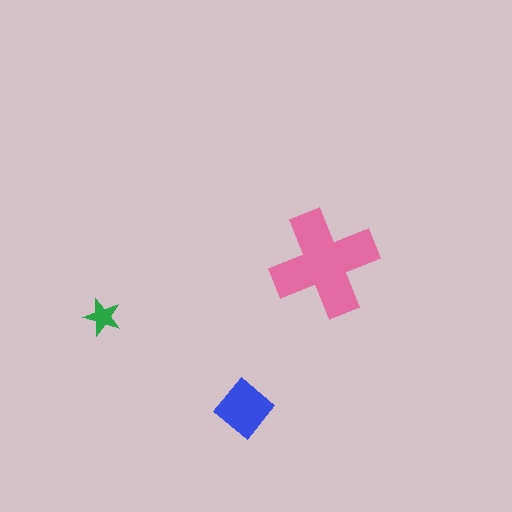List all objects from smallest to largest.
The green star, the blue diamond, the pink cross.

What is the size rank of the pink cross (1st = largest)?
1st.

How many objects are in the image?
There are 3 objects in the image.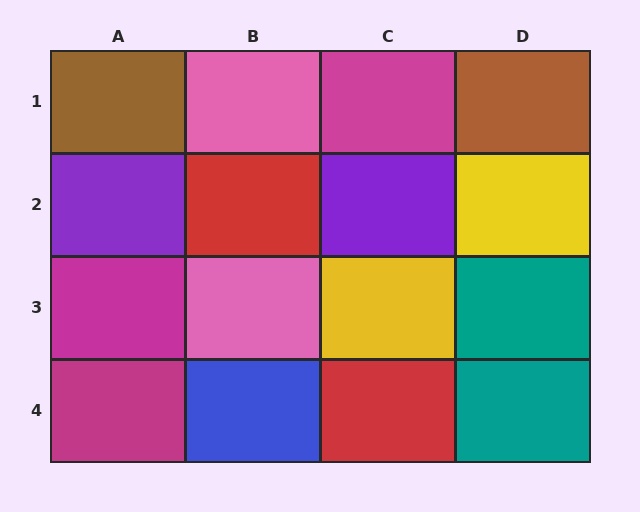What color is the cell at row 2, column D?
Yellow.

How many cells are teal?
2 cells are teal.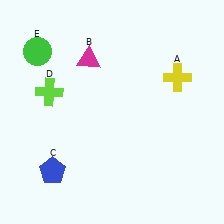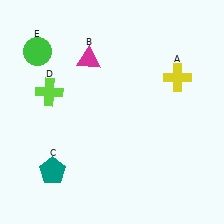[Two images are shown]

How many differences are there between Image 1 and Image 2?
There is 1 difference between the two images.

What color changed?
The pentagon (C) changed from blue in Image 1 to teal in Image 2.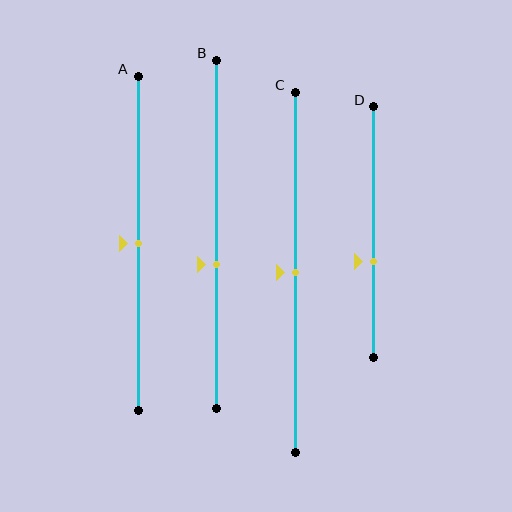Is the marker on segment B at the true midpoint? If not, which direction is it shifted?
No, the marker on segment B is shifted downward by about 9% of the segment length.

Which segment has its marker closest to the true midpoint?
Segment A has its marker closest to the true midpoint.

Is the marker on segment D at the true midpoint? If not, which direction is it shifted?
No, the marker on segment D is shifted downward by about 12% of the segment length.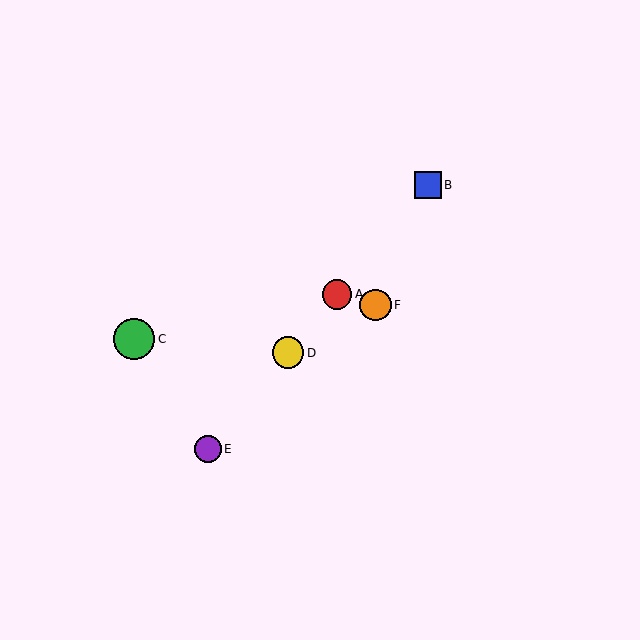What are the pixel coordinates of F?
Object F is at (375, 305).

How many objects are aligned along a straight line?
4 objects (A, B, D, E) are aligned along a straight line.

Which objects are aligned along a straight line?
Objects A, B, D, E are aligned along a straight line.